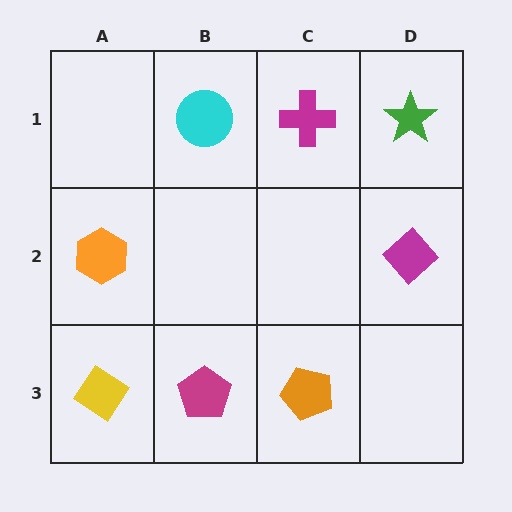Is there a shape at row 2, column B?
No, that cell is empty.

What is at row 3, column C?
An orange pentagon.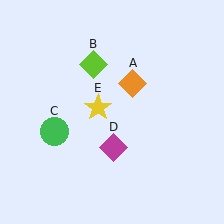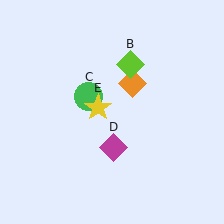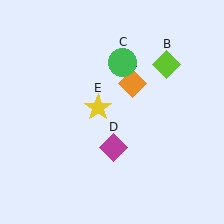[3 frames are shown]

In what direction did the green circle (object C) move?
The green circle (object C) moved up and to the right.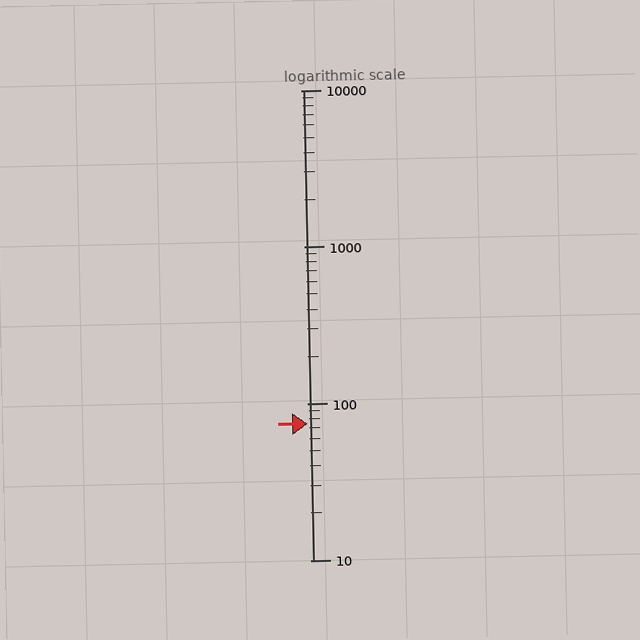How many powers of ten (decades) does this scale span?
The scale spans 3 decades, from 10 to 10000.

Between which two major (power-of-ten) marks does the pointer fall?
The pointer is between 10 and 100.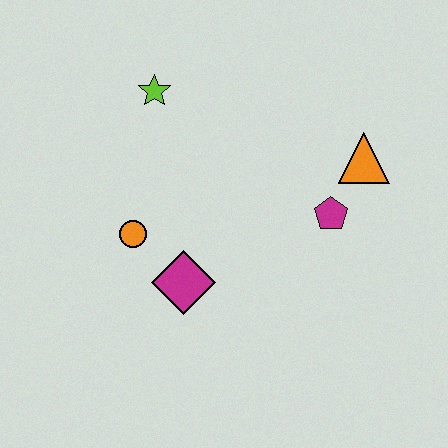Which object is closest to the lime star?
The orange circle is closest to the lime star.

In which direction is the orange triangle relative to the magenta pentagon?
The orange triangle is above the magenta pentagon.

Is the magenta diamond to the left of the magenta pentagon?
Yes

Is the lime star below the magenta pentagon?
No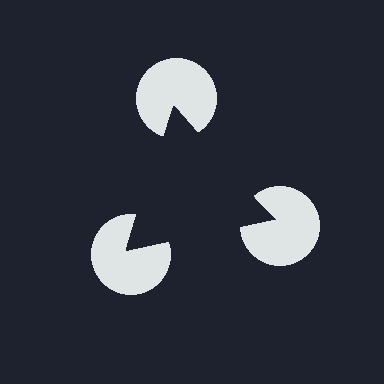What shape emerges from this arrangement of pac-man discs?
An illusory triangle — its edges are inferred from the aligned wedge cuts in the pac-man discs, not physically drawn.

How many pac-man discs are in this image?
There are 3 — one at each vertex of the illusory triangle.